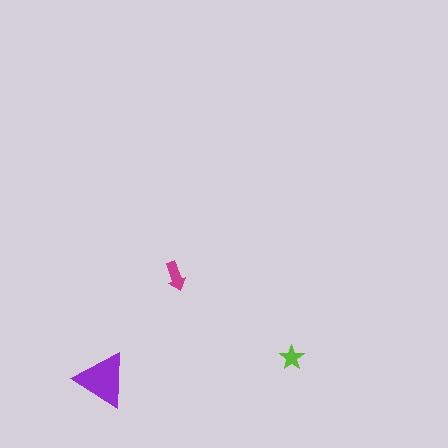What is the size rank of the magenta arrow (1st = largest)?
2nd.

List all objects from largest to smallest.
The purple triangle, the magenta arrow, the lime star.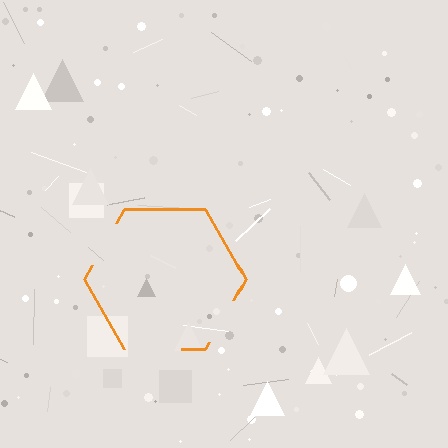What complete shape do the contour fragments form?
The contour fragments form a hexagon.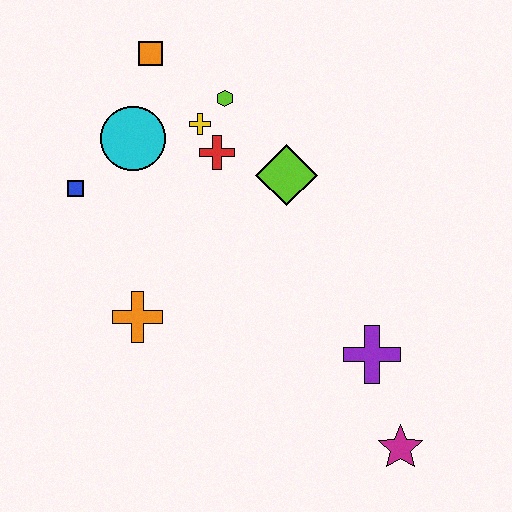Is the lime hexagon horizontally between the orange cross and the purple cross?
Yes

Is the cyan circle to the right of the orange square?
No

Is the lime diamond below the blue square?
No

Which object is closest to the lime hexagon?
The yellow cross is closest to the lime hexagon.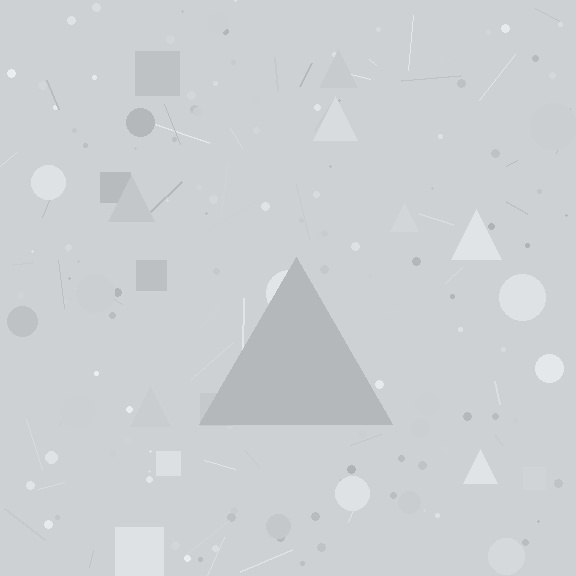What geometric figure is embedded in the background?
A triangle is embedded in the background.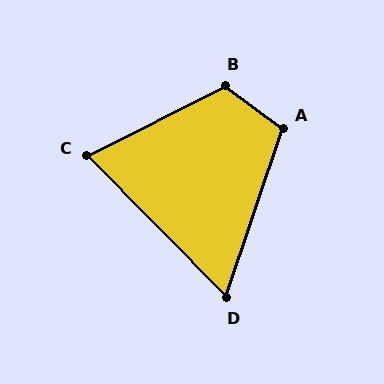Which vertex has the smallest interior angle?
D, at approximately 63 degrees.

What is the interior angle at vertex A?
Approximately 108 degrees (obtuse).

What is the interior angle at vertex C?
Approximately 72 degrees (acute).